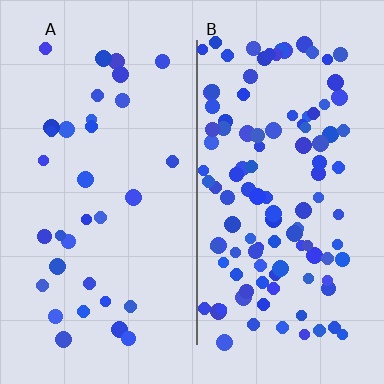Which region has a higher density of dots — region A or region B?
B (the right).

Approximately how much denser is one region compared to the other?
Approximately 3.3× — region B over region A.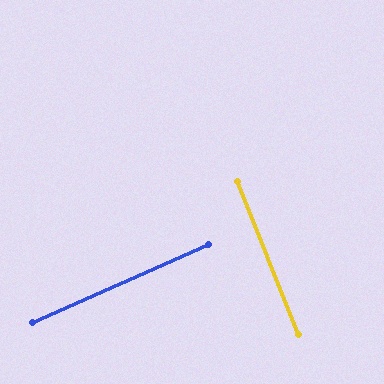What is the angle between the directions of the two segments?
Approximately 88 degrees.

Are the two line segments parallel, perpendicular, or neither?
Perpendicular — they meet at approximately 88°.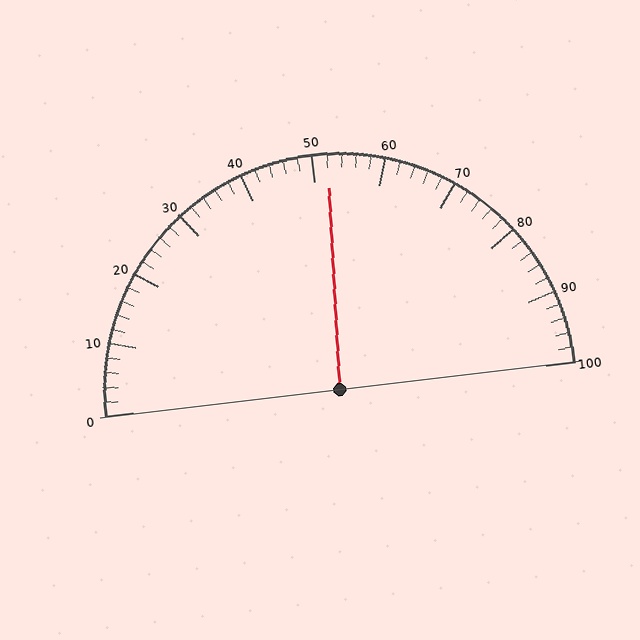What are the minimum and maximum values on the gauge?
The gauge ranges from 0 to 100.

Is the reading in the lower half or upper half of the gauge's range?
The reading is in the upper half of the range (0 to 100).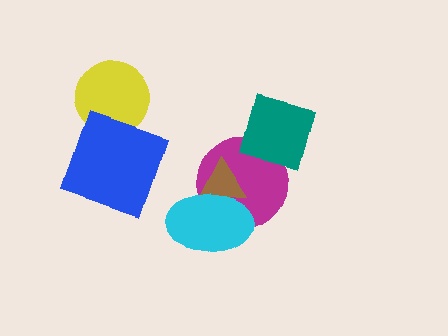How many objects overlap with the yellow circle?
1 object overlaps with the yellow circle.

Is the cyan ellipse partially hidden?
No, no other shape covers it.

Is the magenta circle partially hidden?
Yes, it is partially covered by another shape.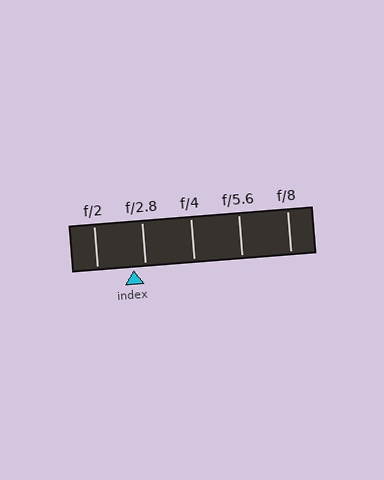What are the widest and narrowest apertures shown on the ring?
The widest aperture shown is f/2 and the narrowest is f/8.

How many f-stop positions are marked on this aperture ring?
There are 5 f-stop positions marked.